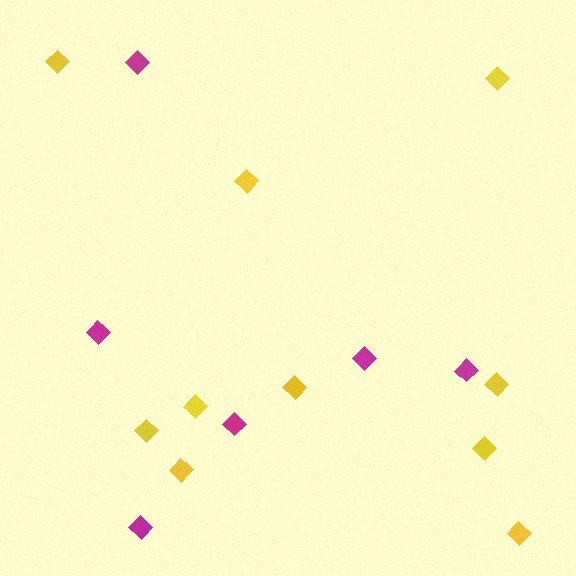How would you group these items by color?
There are 2 groups: one group of yellow diamonds (10) and one group of magenta diamonds (6).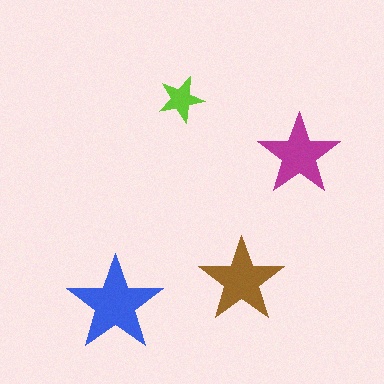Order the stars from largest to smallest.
the blue one, the brown one, the magenta one, the lime one.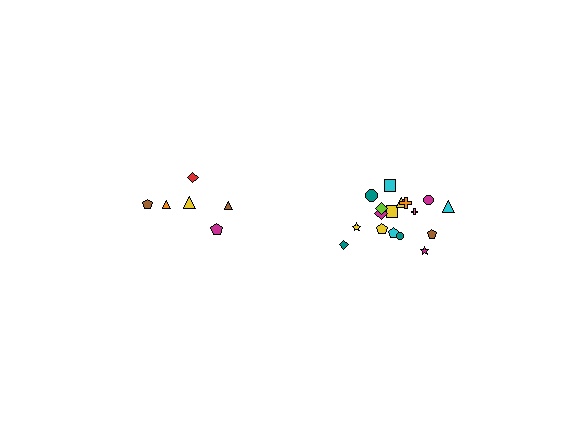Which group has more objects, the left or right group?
The right group.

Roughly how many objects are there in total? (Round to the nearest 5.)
Roughly 25 objects in total.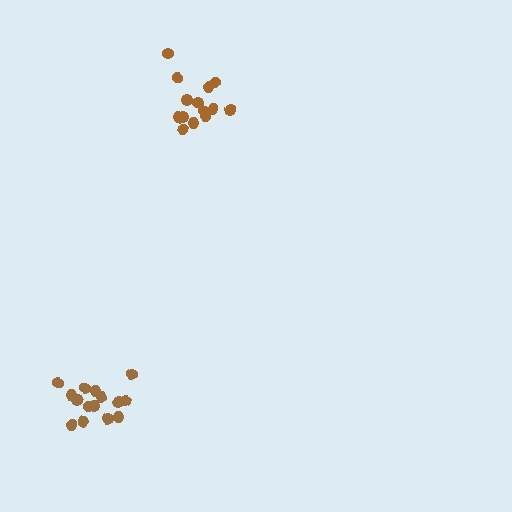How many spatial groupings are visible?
There are 2 spatial groupings.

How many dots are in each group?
Group 1: 14 dots, Group 2: 15 dots (29 total).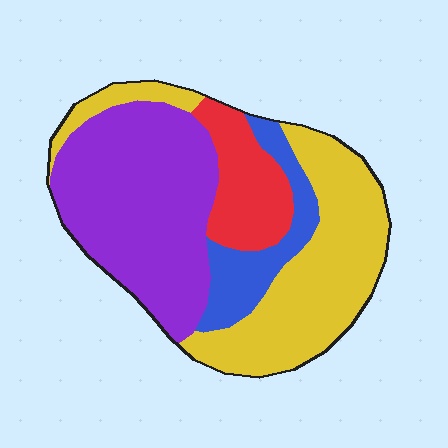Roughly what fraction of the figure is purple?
Purple covers 39% of the figure.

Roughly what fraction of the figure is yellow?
Yellow covers about 35% of the figure.